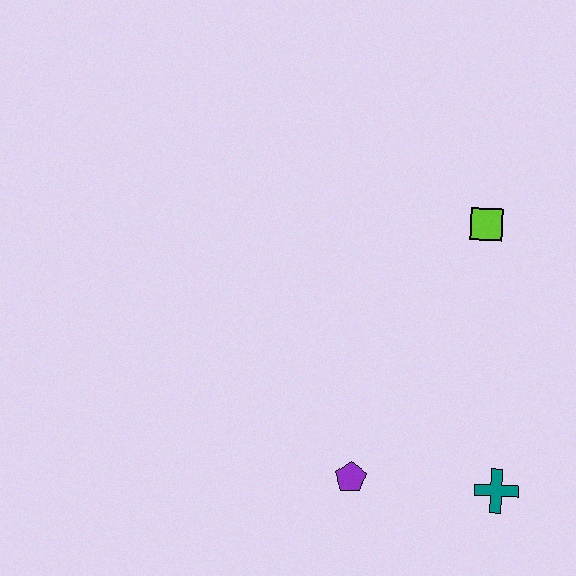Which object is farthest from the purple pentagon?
The lime square is farthest from the purple pentagon.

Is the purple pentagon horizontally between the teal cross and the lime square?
No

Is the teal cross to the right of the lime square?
Yes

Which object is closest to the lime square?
The teal cross is closest to the lime square.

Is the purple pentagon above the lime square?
No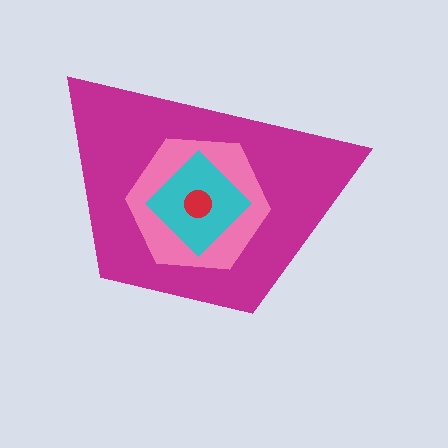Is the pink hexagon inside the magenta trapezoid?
Yes.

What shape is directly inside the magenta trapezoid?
The pink hexagon.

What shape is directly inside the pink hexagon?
The cyan diamond.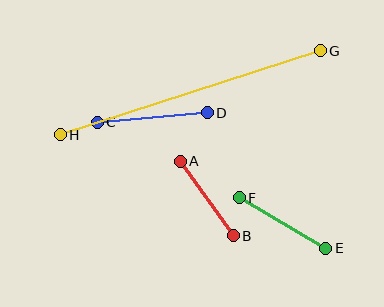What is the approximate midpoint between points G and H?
The midpoint is at approximately (190, 93) pixels.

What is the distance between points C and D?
The distance is approximately 110 pixels.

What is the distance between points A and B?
The distance is approximately 91 pixels.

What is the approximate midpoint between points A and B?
The midpoint is at approximately (207, 198) pixels.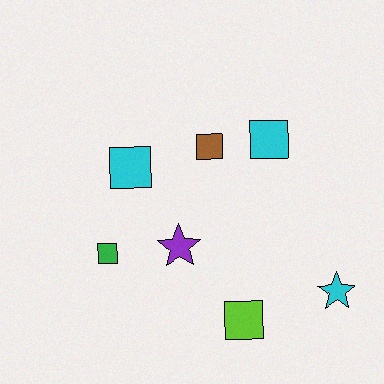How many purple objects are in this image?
There is 1 purple object.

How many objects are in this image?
There are 7 objects.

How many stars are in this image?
There are 2 stars.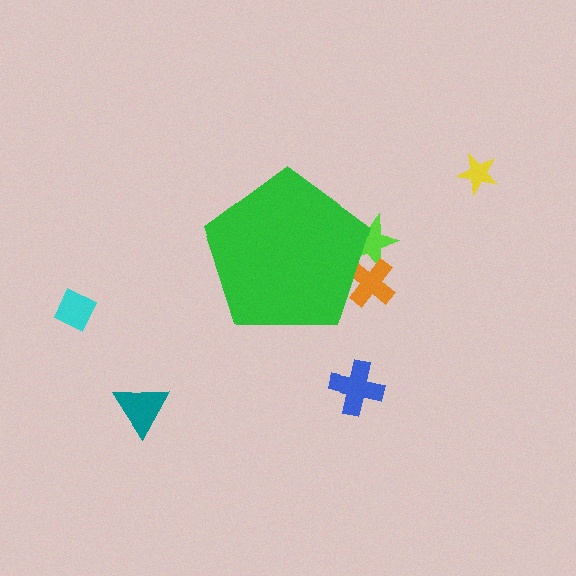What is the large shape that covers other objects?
A green pentagon.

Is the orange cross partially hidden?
Yes, the orange cross is partially hidden behind the green pentagon.